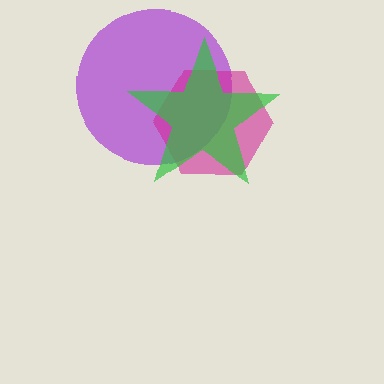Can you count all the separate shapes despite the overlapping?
Yes, there are 3 separate shapes.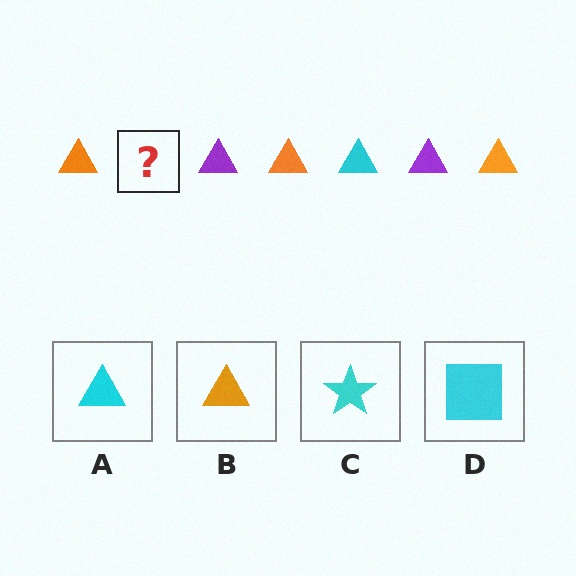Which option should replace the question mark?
Option A.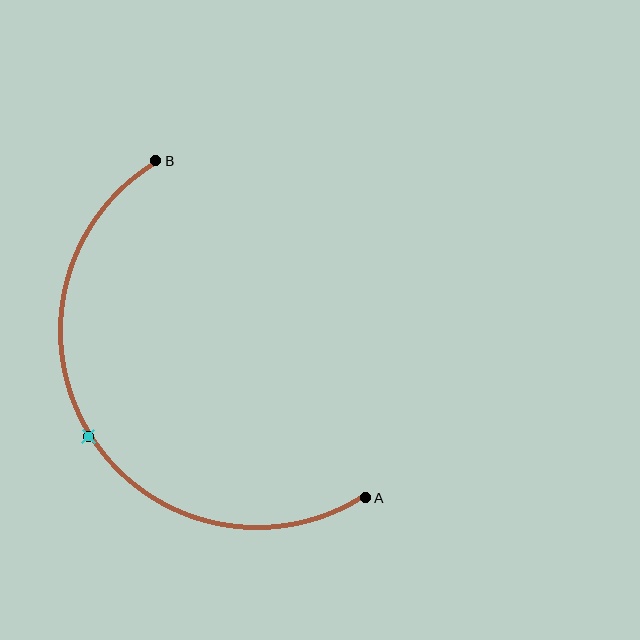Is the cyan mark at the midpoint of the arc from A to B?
Yes. The cyan mark lies on the arc at equal arc-length from both A and B — it is the arc midpoint.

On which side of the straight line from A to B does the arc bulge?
The arc bulges to the left of the straight line connecting A and B.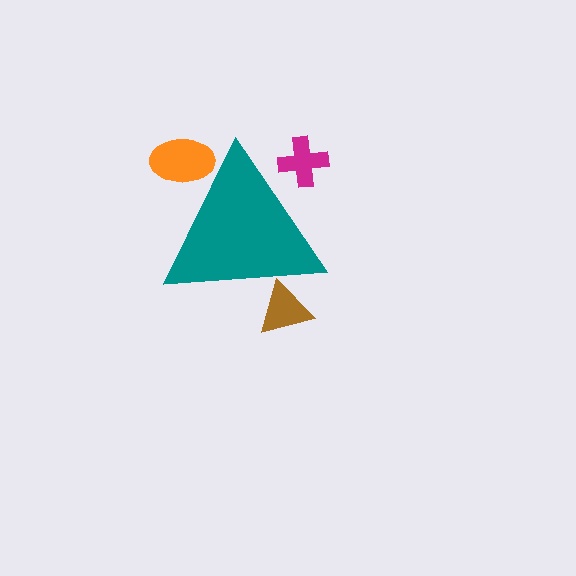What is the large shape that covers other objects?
A teal triangle.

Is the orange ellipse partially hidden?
Yes, the orange ellipse is partially hidden behind the teal triangle.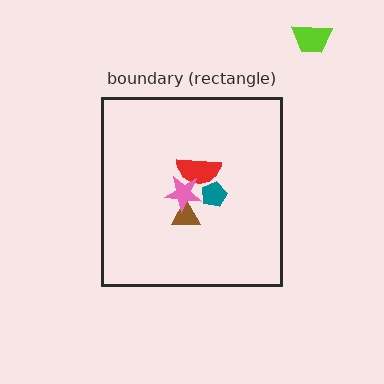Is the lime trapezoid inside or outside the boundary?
Outside.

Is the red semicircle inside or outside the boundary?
Inside.